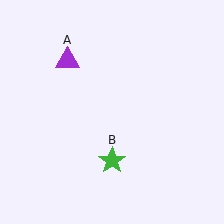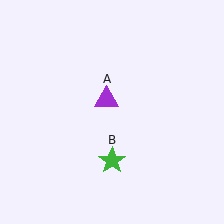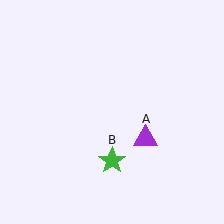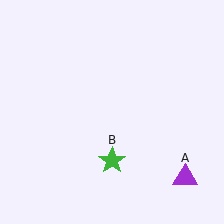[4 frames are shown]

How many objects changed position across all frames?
1 object changed position: purple triangle (object A).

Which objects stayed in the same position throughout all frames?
Green star (object B) remained stationary.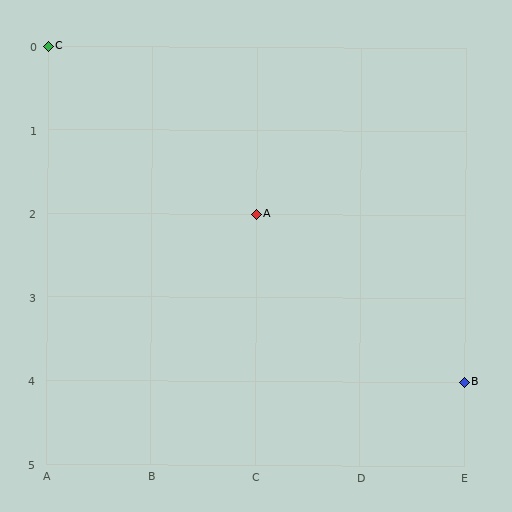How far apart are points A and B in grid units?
Points A and B are 2 columns and 2 rows apart (about 2.8 grid units diagonally).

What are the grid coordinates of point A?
Point A is at grid coordinates (C, 2).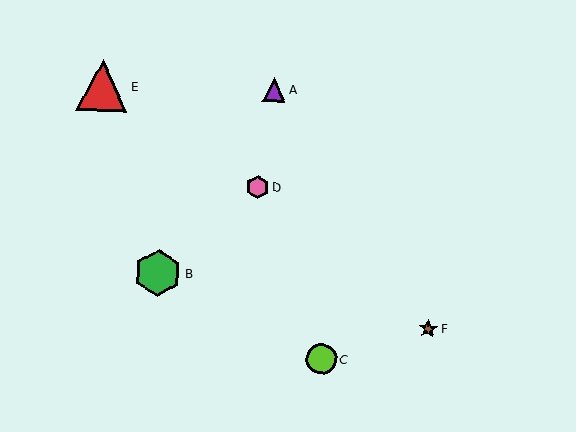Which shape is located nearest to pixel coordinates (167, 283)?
The green hexagon (labeled B) at (158, 273) is nearest to that location.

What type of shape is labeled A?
Shape A is a purple triangle.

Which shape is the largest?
The red triangle (labeled E) is the largest.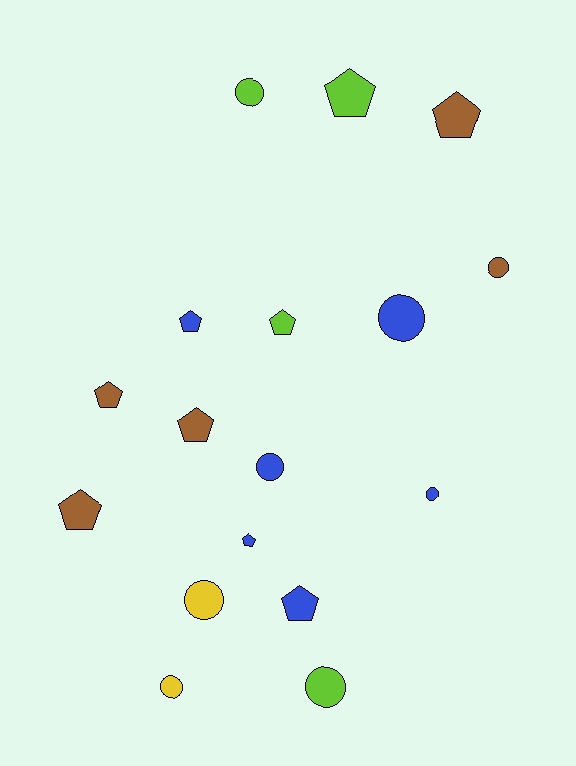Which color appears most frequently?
Blue, with 6 objects.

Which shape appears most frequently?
Pentagon, with 9 objects.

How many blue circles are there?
There are 3 blue circles.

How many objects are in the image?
There are 17 objects.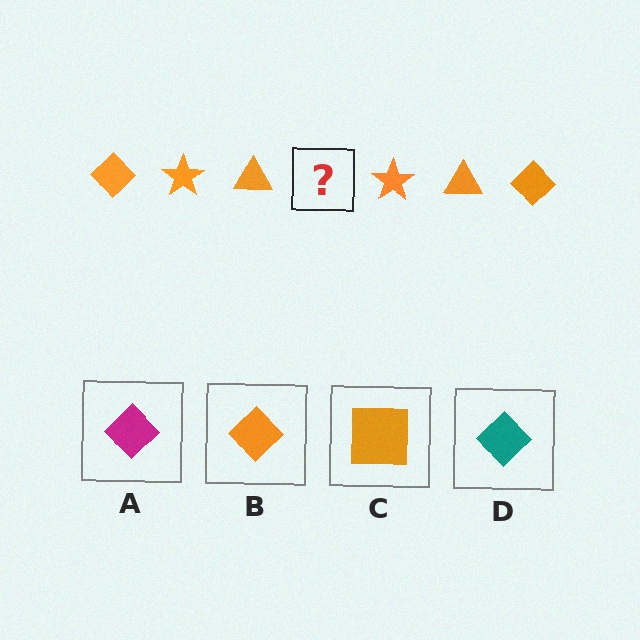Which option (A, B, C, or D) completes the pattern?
B.